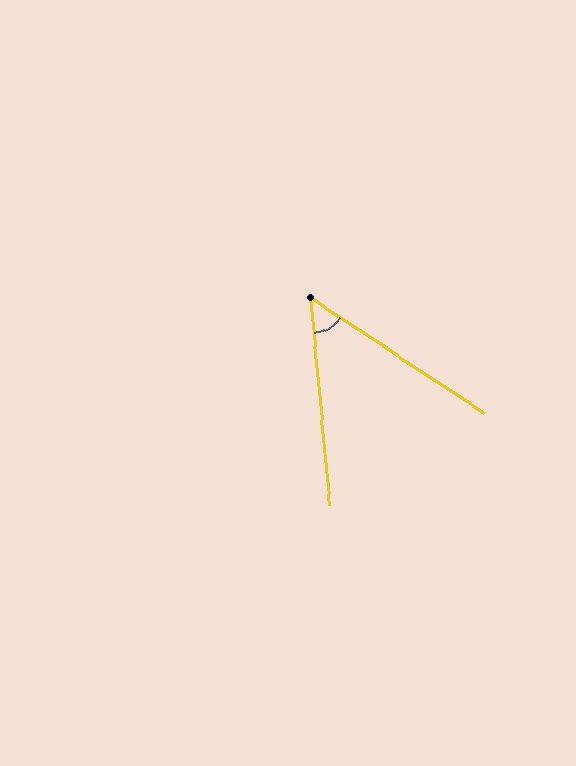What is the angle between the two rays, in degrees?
Approximately 51 degrees.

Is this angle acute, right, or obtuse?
It is acute.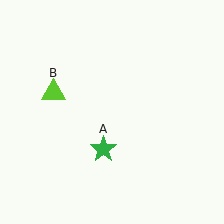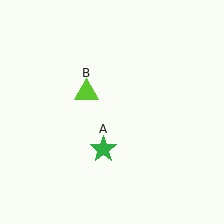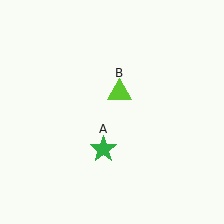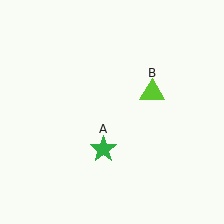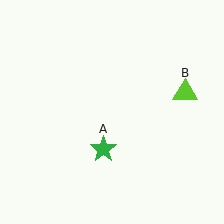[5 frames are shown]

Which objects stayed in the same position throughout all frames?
Green star (object A) remained stationary.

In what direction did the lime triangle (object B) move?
The lime triangle (object B) moved right.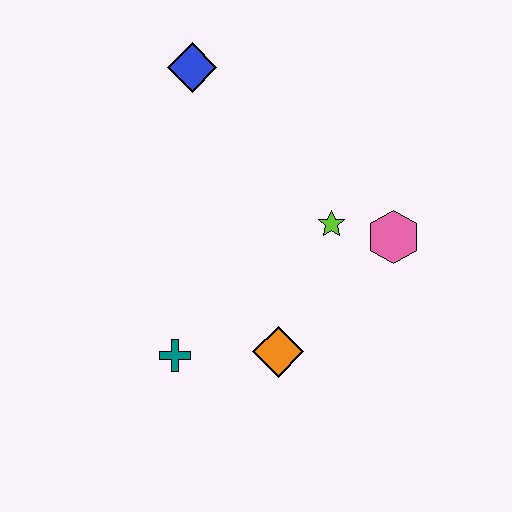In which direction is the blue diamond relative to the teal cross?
The blue diamond is above the teal cross.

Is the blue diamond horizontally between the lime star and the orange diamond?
No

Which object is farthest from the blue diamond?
The orange diamond is farthest from the blue diamond.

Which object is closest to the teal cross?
The orange diamond is closest to the teal cross.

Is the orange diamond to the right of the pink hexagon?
No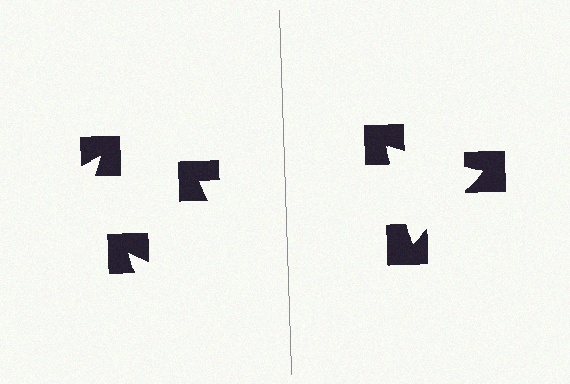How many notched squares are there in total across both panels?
6 — 3 on each side.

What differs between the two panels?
The notched squares are positioned identically on both sides; only the wedge orientations differ. On the right they align to a triangle; on the left they are misaligned.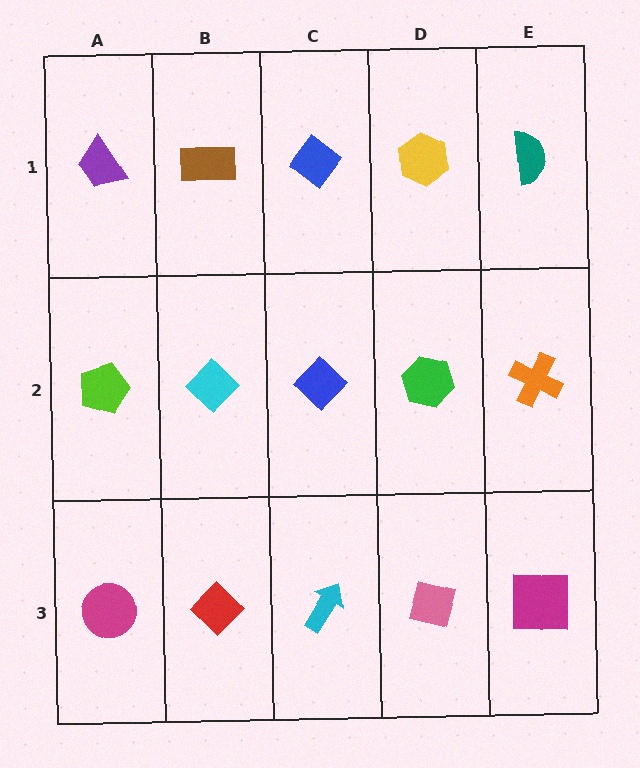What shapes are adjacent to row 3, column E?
An orange cross (row 2, column E), a pink square (row 3, column D).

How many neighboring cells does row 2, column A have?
3.